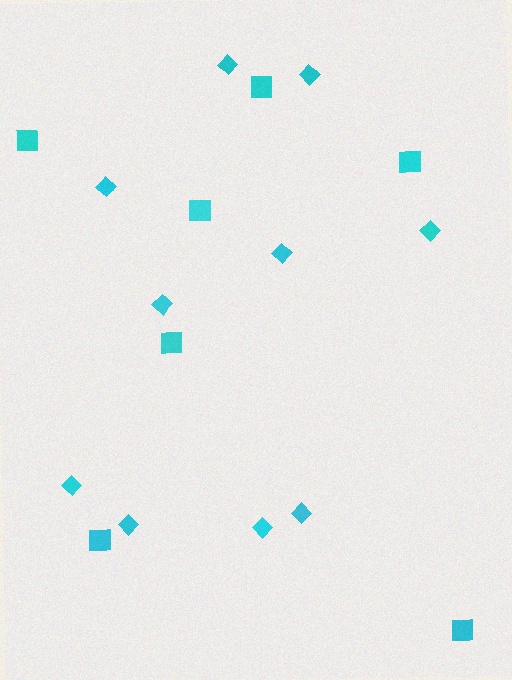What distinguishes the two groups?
There are 2 groups: one group of squares (7) and one group of diamonds (10).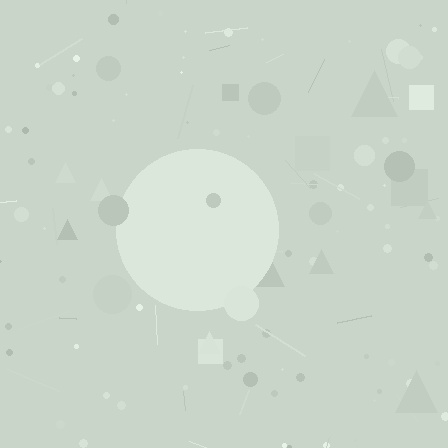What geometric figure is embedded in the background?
A circle is embedded in the background.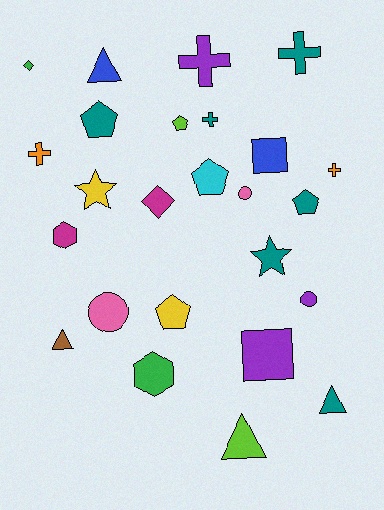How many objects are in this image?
There are 25 objects.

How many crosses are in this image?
There are 5 crosses.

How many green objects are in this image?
There are 2 green objects.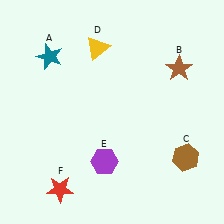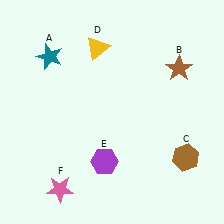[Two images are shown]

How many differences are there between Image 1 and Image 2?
There is 1 difference between the two images.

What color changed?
The star (F) changed from red in Image 1 to pink in Image 2.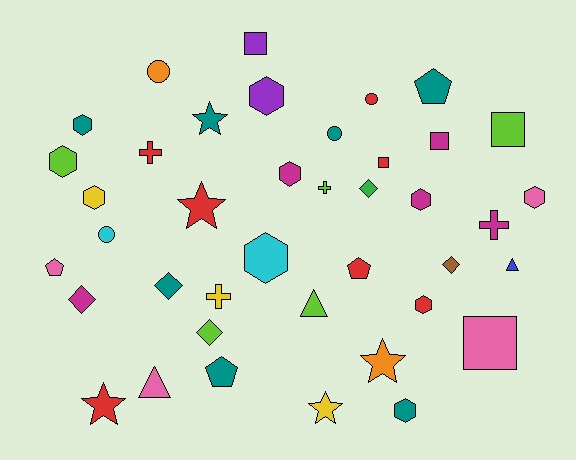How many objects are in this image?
There are 40 objects.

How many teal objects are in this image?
There are 7 teal objects.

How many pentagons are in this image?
There are 4 pentagons.